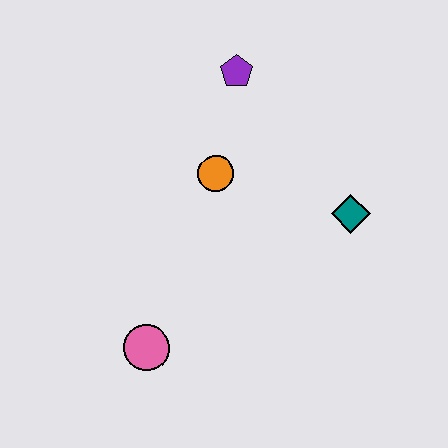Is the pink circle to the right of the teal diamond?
No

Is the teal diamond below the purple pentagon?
Yes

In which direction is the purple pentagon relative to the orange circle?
The purple pentagon is above the orange circle.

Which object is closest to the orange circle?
The purple pentagon is closest to the orange circle.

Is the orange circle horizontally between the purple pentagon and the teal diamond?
No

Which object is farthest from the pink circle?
The purple pentagon is farthest from the pink circle.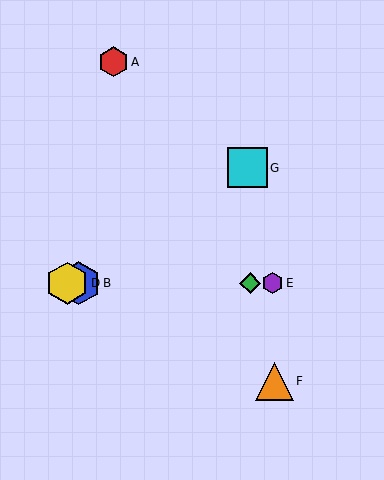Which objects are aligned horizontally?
Objects B, C, D, E are aligned horizontally.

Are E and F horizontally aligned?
No, E is at y≈283 and F is at y≈381.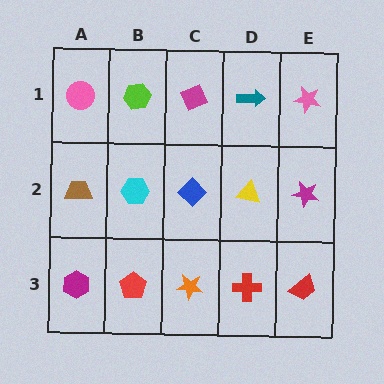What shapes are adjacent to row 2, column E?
A pink star (row 1, column E), a red trapezoid (row 3, column E), a yellow triangle (row 2, column D).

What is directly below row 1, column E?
A magenta star.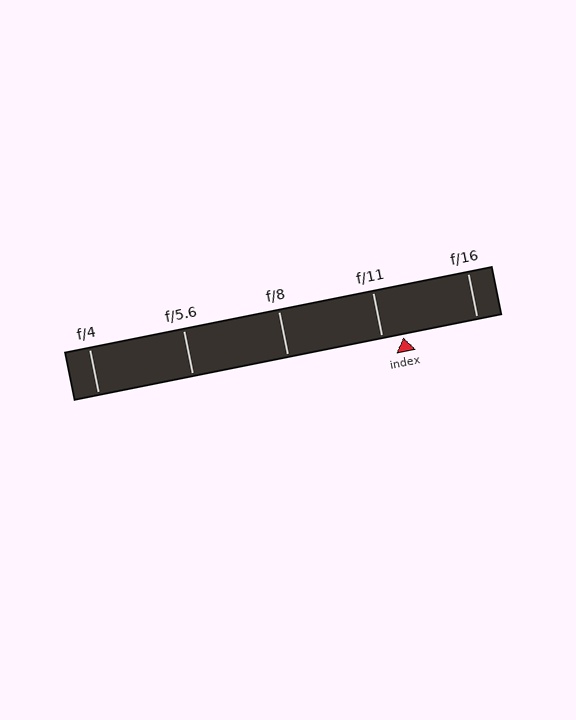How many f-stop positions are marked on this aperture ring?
There are 5 f-stop positions marked.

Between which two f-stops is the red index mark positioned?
The index mark is between f/11 and f/16.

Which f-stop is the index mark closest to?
The index mark is closest to f/11.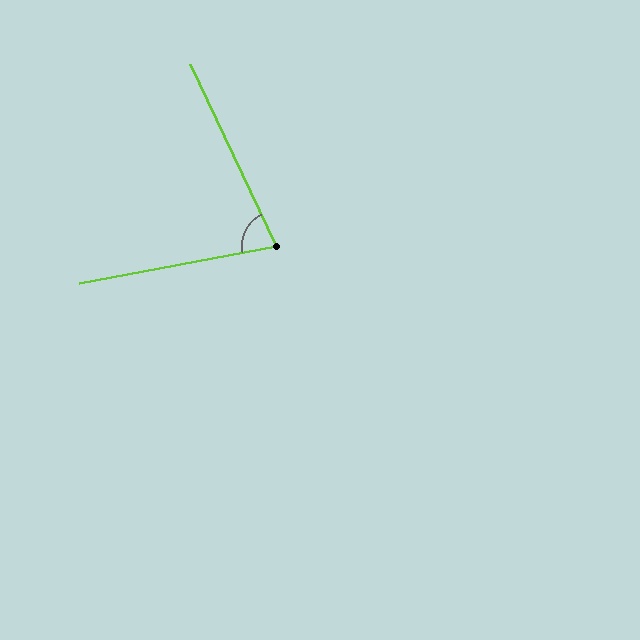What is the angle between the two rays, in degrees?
Approximately 75 degrees.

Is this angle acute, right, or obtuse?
It is acute.